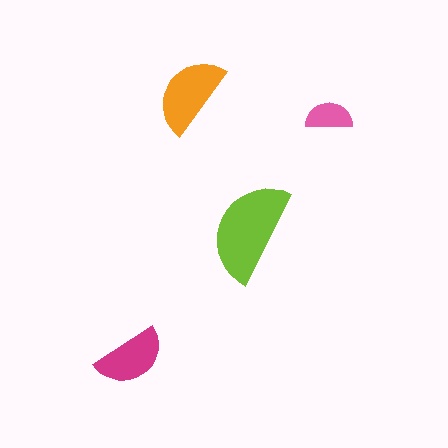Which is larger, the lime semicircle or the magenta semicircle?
The lime one.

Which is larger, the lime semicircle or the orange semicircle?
The lime one.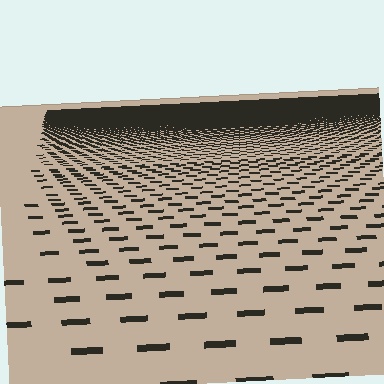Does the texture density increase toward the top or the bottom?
Density increases toward the top.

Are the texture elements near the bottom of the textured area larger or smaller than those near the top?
Larger. Near the bottom, elements are closer to the viewer and appear at a bigger on-screen size.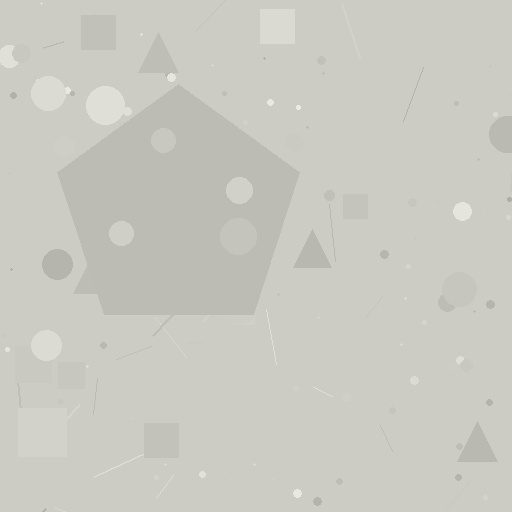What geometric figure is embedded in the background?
A pentagon is embedded in the background.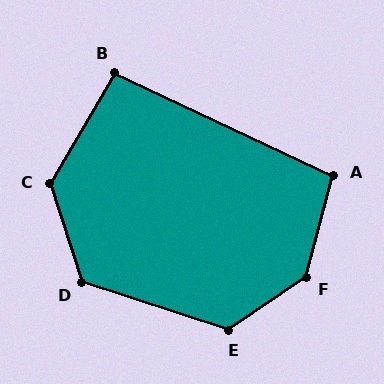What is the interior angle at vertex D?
Approximately 126 degrees (obtuse).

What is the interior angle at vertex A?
Approximately 100 degrees (obtuse).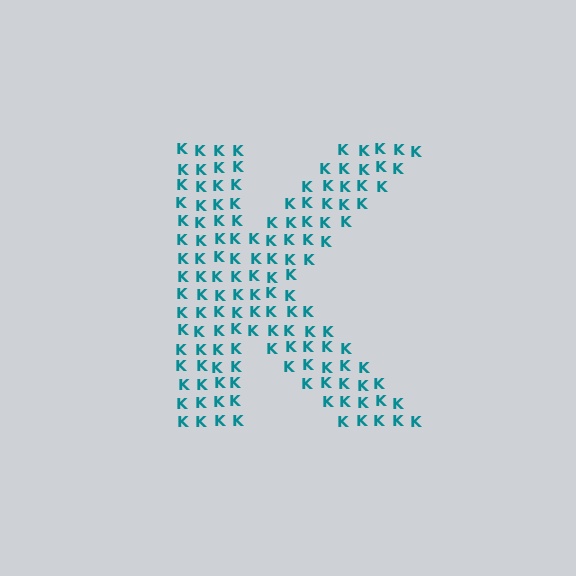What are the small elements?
The small elements are letter K's.